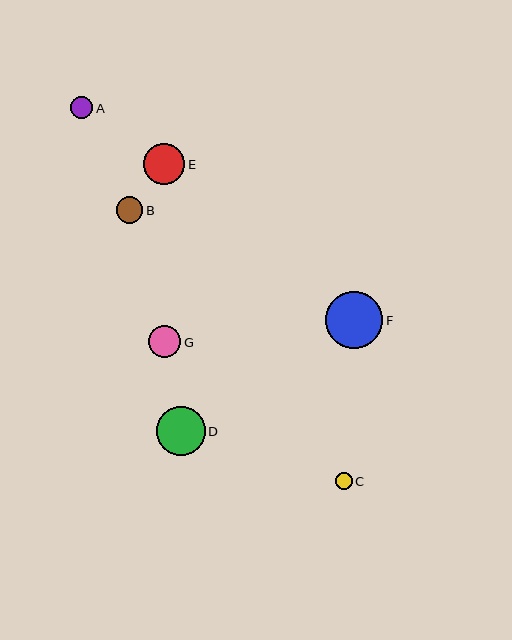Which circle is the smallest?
Circle C is the smallest with a size of approximately 17 pixels.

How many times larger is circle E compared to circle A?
Circle E is approximately 1.8 times the size of circle A.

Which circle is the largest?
Circle F is the largest with a size of approximately 57 pixels.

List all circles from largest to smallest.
From largest to smallest: F, D, E, G, B, A, C.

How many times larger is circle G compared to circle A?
Circle G is approximately 1.4 times the size of circle A.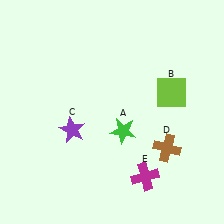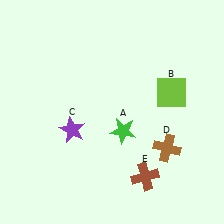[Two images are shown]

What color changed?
The cross (E) changed from magenta in Image 1 to brown in Image 2.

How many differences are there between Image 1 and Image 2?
There is 1 difference between the two images.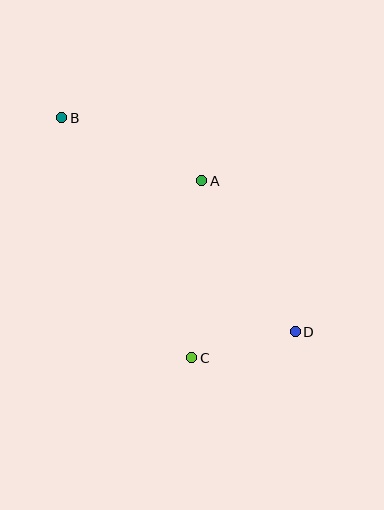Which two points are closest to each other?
Points C and D are closest to each other.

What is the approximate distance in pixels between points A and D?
The distance between A and D is approximately 177 pixels.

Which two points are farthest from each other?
Points B and D are farthest from each other.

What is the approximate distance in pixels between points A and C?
The distance between A and C is approximately 177 pixels.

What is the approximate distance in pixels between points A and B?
The distance between A and B is approximately 153 pixels.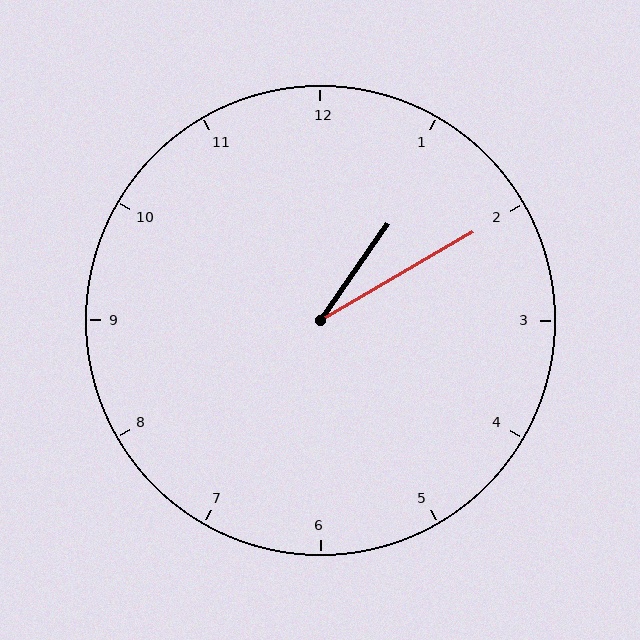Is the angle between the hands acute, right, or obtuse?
It is acute.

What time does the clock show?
1:10.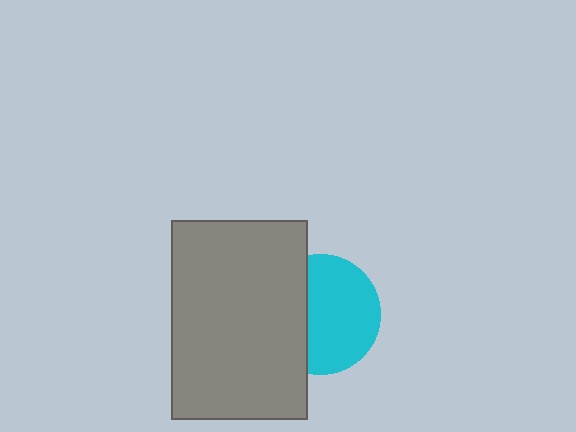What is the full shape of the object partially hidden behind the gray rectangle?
The partially hidden object is a cyan circle.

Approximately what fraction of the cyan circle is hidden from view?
Roughly 36% of the cyan circle is hidden behind the gray rectangle.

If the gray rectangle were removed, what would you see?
You would see the complete cyan circle.